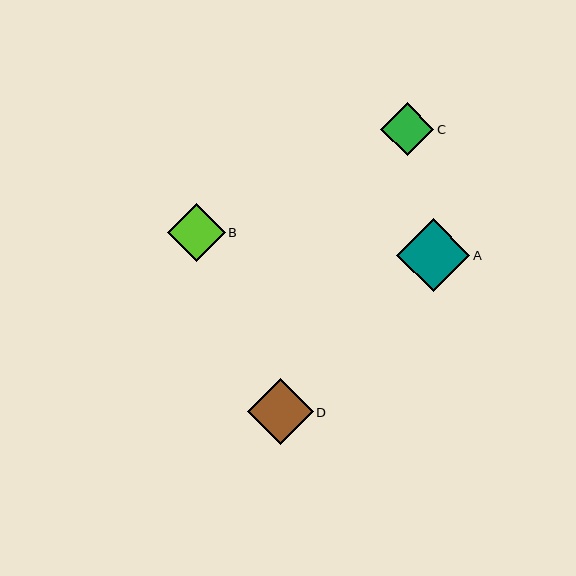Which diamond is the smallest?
Diamond C is the smallest with a size of approximately 53 pixels.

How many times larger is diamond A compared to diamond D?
Diamond A is approximately 1.1 times the size of diamond D.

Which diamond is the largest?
Diamond A is the largest with a size of approximately 73 pixels.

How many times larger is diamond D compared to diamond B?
Diamond D is approximately 1.1 times the size of diamond B.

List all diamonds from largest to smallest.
From largest to smallest: A, D, B, C.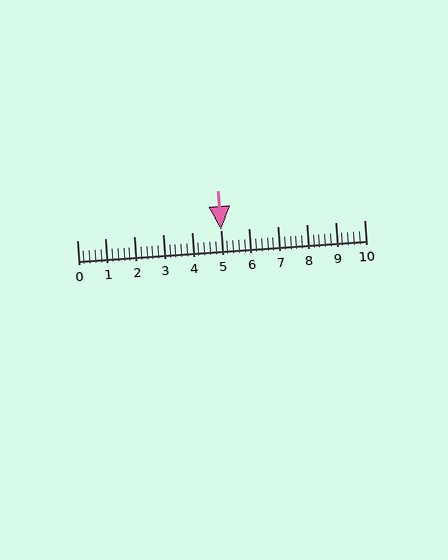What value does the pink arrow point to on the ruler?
The pink arrow points to approximately 5.0.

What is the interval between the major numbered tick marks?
The major tick marks are spaced 1 units apart.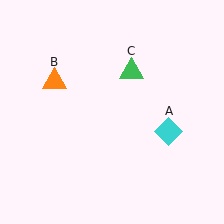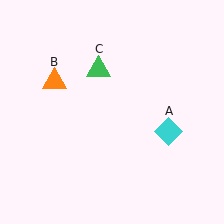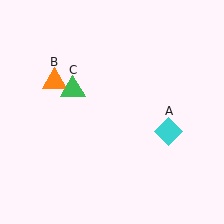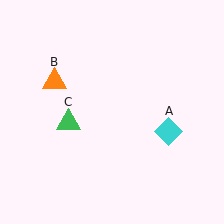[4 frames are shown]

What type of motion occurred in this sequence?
The green triangle (object C) rotated counterclockwise around the center of the scene.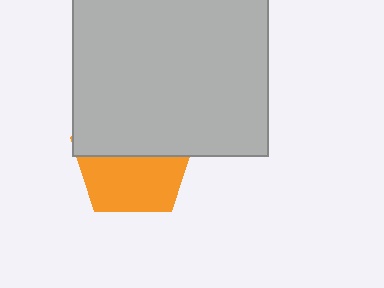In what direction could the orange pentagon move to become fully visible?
The orange pentagon could move down. That would shift it out from behind the light gray square entirely.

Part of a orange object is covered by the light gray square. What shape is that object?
It is a pentagon.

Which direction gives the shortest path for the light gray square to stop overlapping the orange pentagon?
Moving up gives the shortest separation.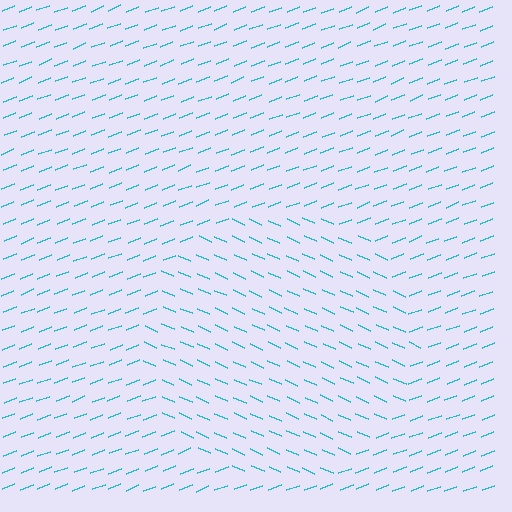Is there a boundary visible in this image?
Yes, there is a texture boundary formed by a change in line orientation.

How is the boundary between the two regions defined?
The boundary is defined purely by a change in line orientation (approximately 45 degrees difference). All lines are the same color and thickness.